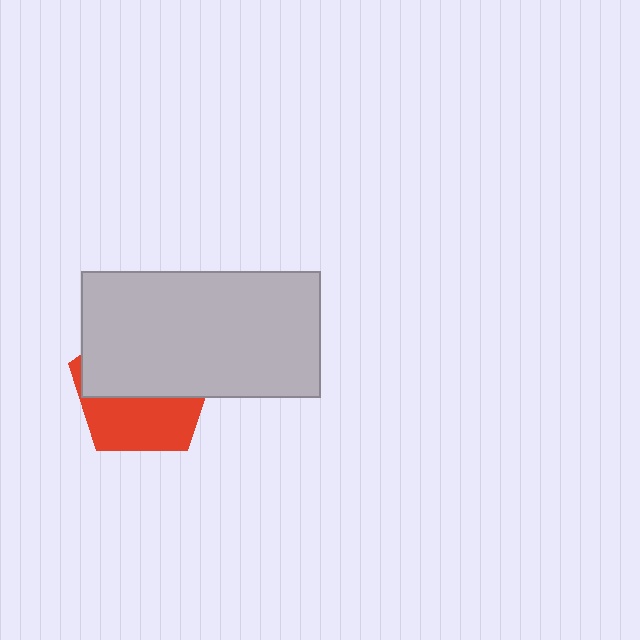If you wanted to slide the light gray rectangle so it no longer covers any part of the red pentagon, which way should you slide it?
Slide it up — that is the most direct way to separate the two shapes.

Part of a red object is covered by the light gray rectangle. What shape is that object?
It is a pentagon.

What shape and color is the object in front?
The object in front is a light gray rectangle.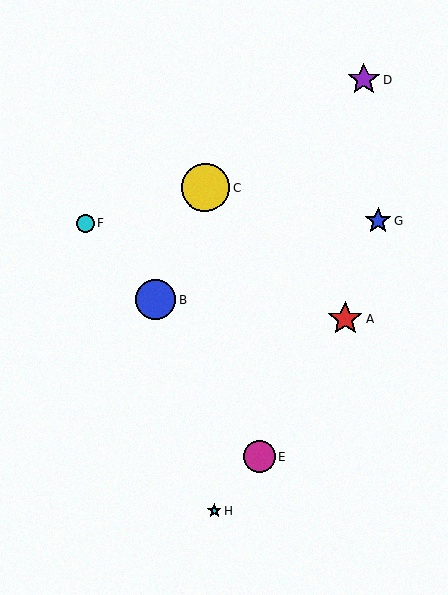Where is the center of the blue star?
The center of the blue star is at (378, 221).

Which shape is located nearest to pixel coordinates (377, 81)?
The purple star (labeled D) at (364, 79) is nearest to that location.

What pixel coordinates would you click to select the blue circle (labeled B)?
Click at (156, 300) to select the blue circle B.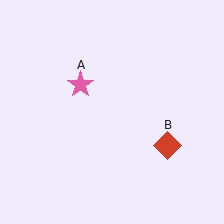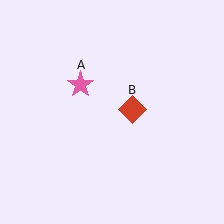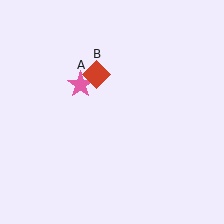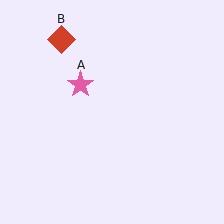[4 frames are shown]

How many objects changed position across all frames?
1 object changed position: red diamond (object B).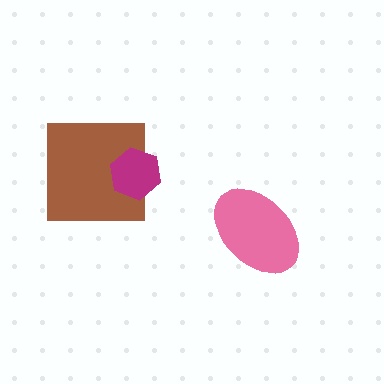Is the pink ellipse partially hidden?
No, no other shape covers it.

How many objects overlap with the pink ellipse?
0 objects overlap with the pink ellipse.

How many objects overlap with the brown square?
1 object overlaps with the brown square.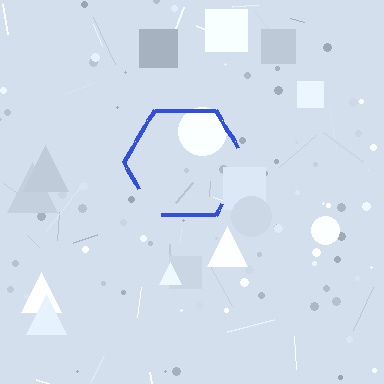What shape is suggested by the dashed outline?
The dashed outline suggests a hexagon.